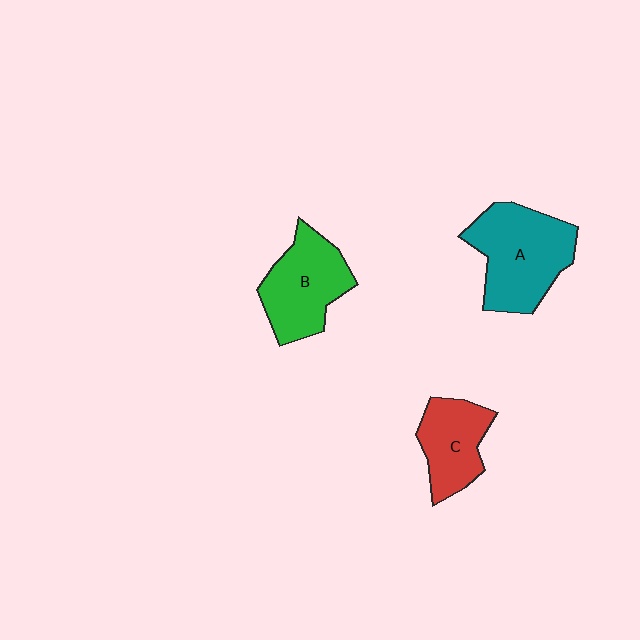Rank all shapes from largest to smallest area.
From largest to smallest: A (teal), B (green), C (red).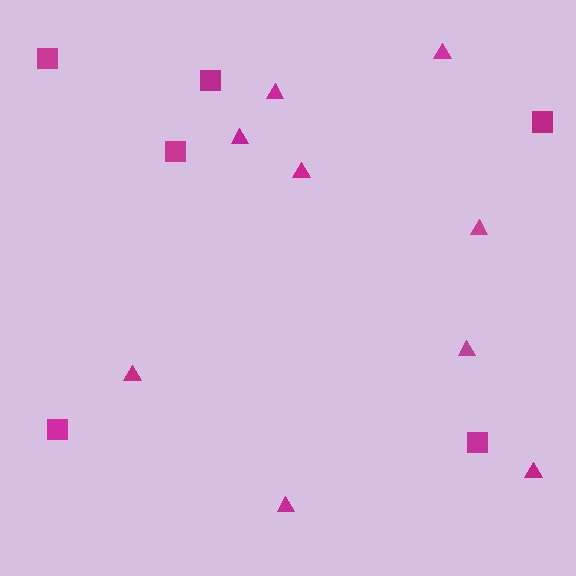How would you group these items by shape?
There are 2 groups: one group of squares (6) and one group of triangles (9).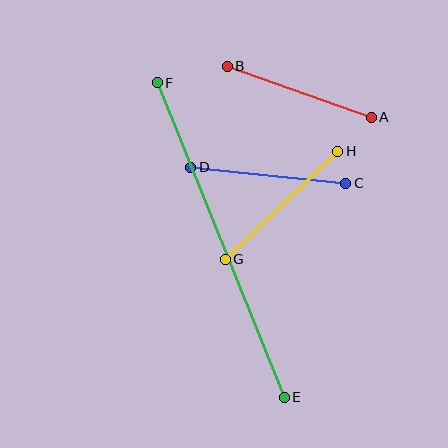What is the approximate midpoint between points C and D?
The midpoint is at approximately (268, 175) pixels.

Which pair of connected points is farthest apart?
Points E and F are farthest apart.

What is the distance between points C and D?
The distance is approximately 156 pixels.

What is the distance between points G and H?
The distance is approximately 156 pixels.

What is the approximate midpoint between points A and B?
The midpoint is at approximately (299, 92) pixels.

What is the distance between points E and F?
The distance is approximately 339 pixels.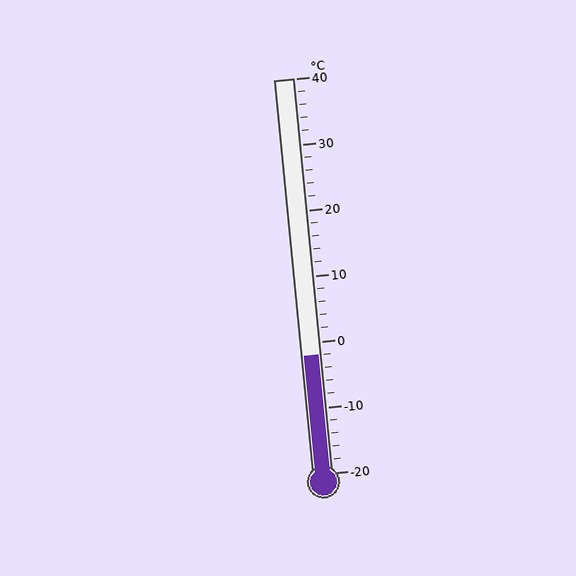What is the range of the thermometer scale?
The thermometer scale ranges from -20°C to 40°C.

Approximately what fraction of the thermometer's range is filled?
The thermometer is filled to approximately 30% of its range.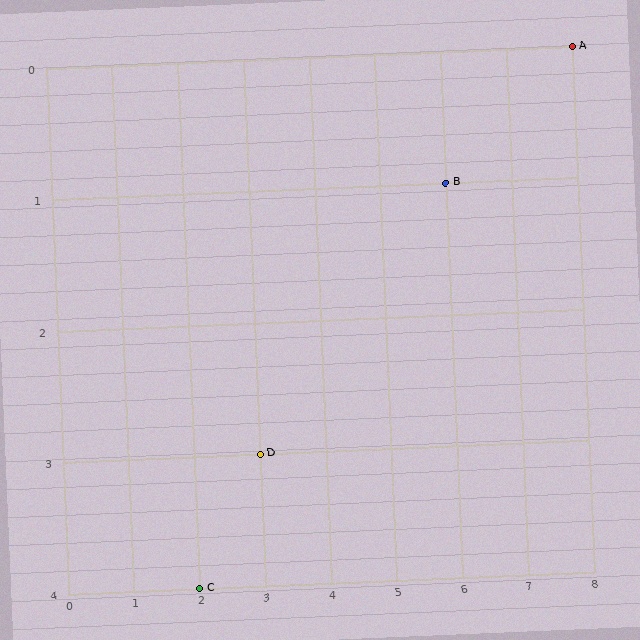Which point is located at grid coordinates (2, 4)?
Point C is at (2, 4).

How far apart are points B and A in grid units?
Points B and A are 2 columns and 1 row apart (about 2.2 grid units diagonally).